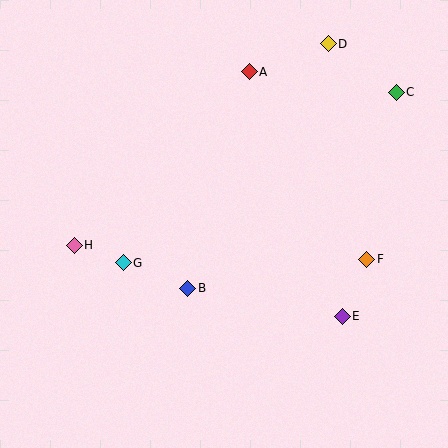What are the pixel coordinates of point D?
Point D is at (328, 44).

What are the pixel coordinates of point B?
Point B is at (188, 288).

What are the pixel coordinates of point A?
Point A is at (249, 72).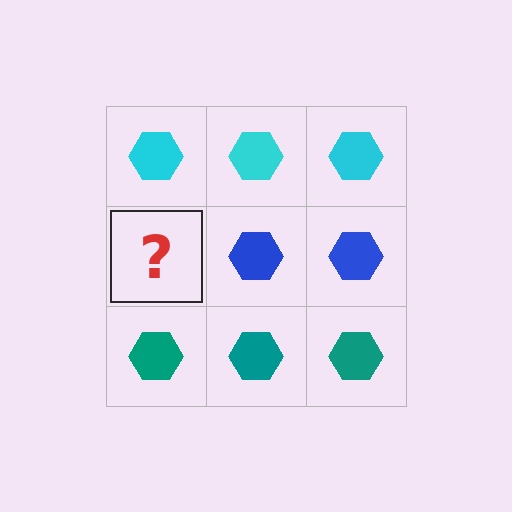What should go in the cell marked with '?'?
The missing cell should contain a blue hexagon.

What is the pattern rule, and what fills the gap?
The rule is that each row has a consistent color. The gap should be filled with a blue hexagon.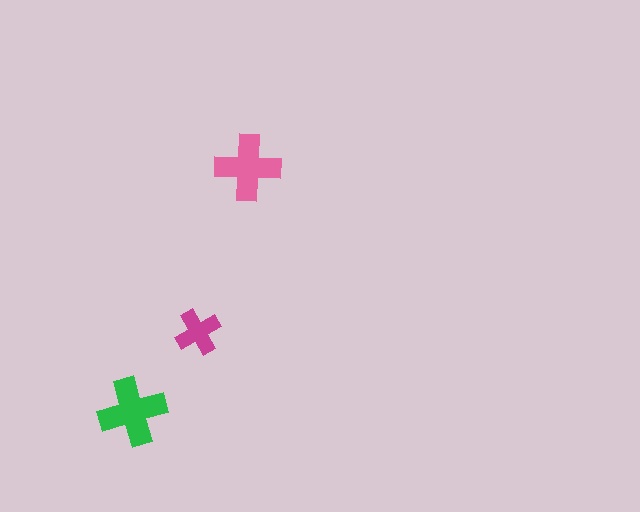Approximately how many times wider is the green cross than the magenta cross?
About 1.5 times wider.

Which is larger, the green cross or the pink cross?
The green one.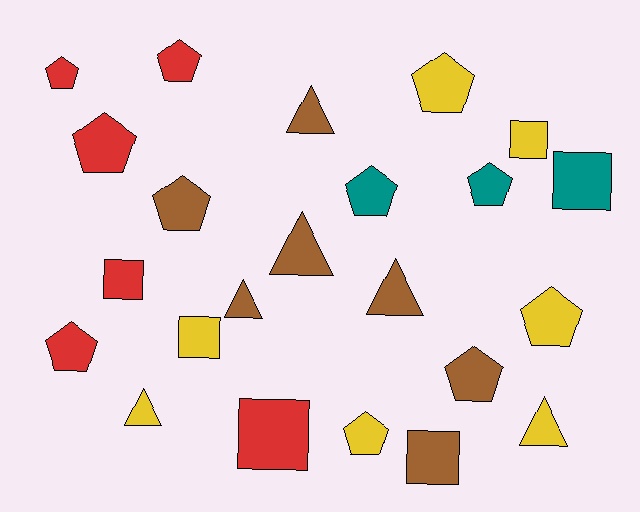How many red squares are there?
There are 2 red squares.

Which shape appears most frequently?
Pentagon, with 11 objects.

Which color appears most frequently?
Brown, with 7 objects.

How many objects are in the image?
There are 23 objects.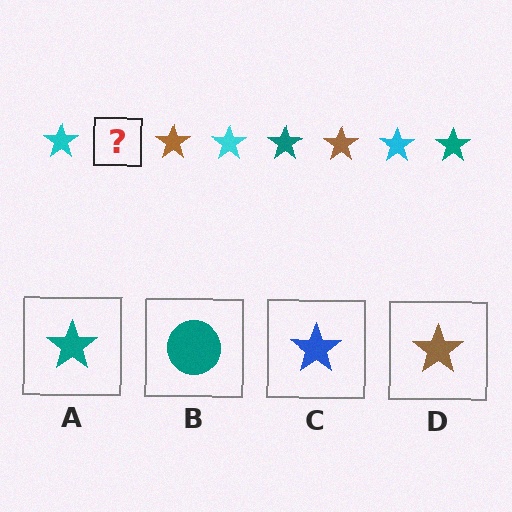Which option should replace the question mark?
Option A.